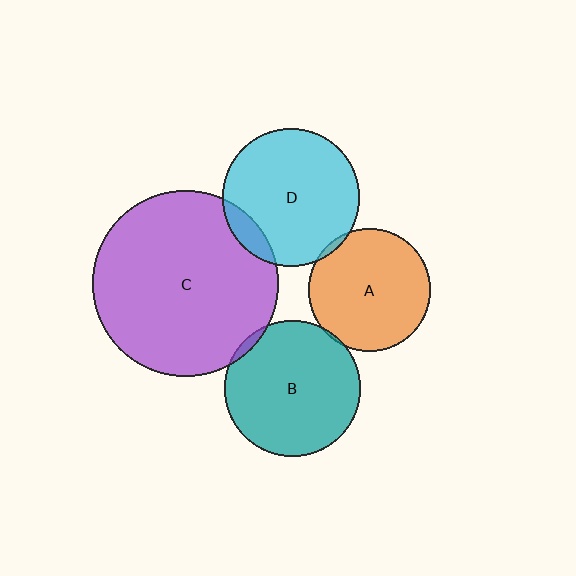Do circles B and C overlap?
Yes.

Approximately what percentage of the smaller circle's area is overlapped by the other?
Approximately 5%.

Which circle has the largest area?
Circle C (purple).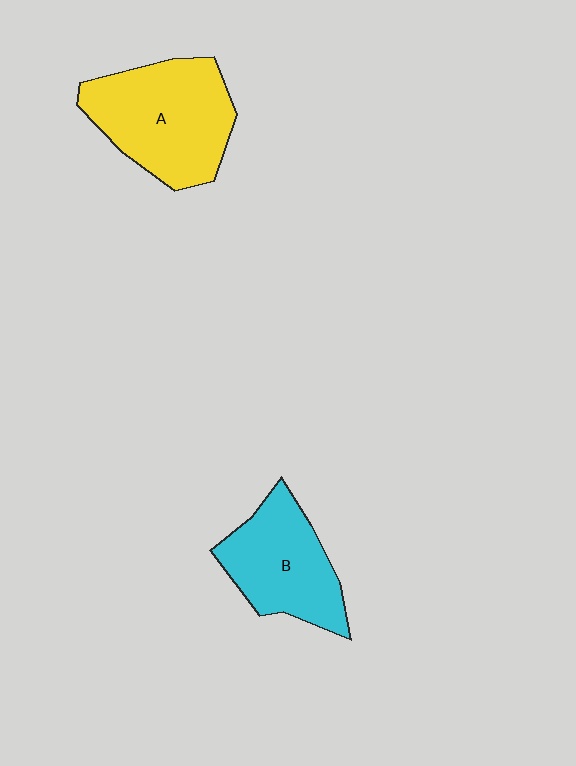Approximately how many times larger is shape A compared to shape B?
Approximately 1.3 times.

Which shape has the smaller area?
Shape B (cyan).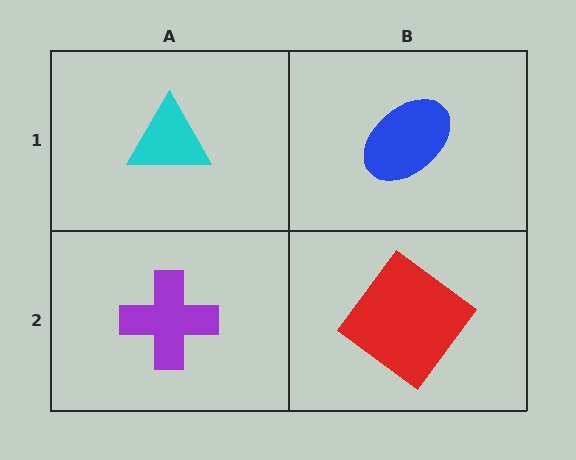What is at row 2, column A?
A purple cross.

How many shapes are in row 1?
2 shapes.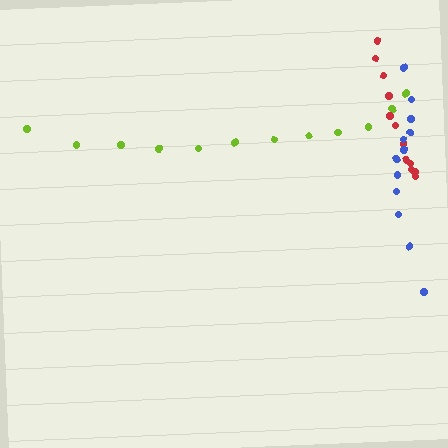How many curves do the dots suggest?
There are 3 distinct paths.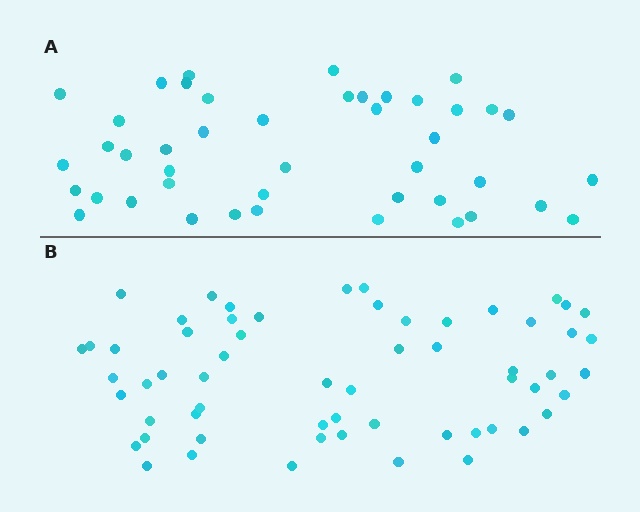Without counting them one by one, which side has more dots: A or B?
Region B (the bottom region) has more dots.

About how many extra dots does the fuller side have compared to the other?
Region B has approximately 15 more dots than region A.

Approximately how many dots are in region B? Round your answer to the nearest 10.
About 60 dots.